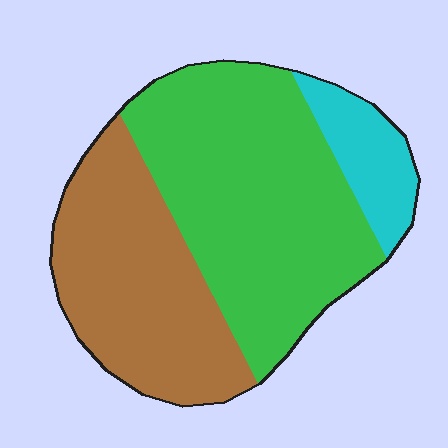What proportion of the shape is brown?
Brown covers 37% of the shape.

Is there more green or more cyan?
Green.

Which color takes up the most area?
Green, at roughly 50%.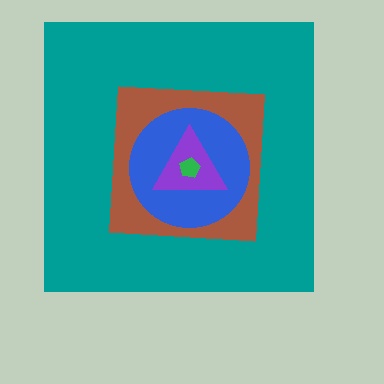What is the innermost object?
The green pentagon.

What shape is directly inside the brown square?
The blue circle.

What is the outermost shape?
The teal square.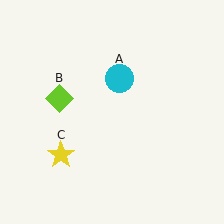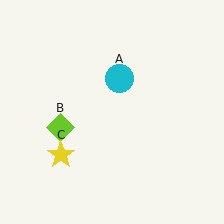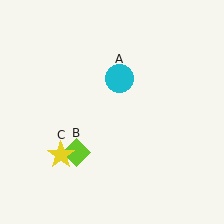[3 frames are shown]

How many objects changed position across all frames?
1 object changed position: lime diamond (object B).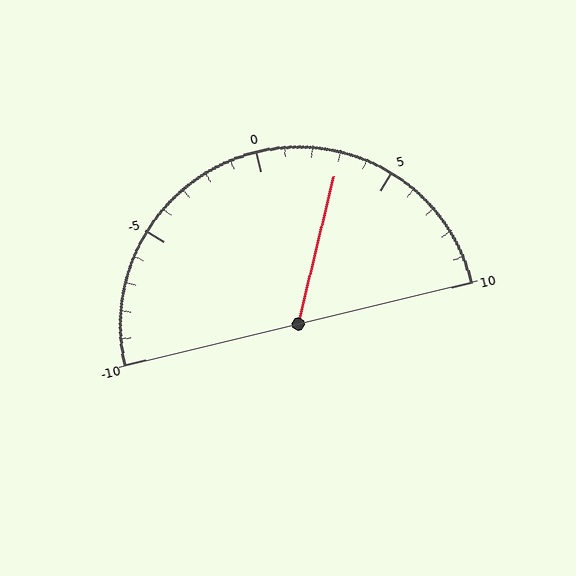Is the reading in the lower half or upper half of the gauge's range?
The reading is in the upper half of the range (-10 to 10).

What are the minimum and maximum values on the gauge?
The gauge ranges from -10 to 10.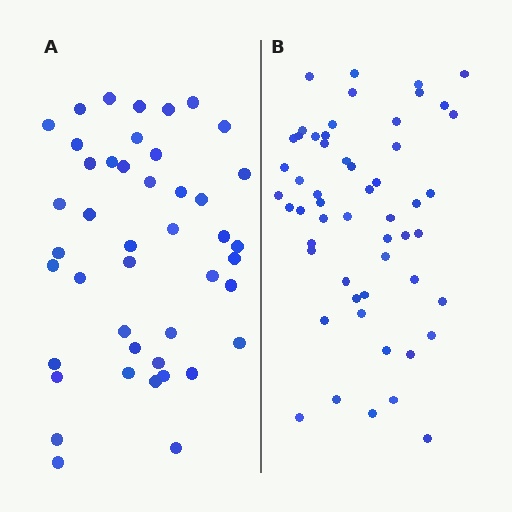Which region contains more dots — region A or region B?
Region B (the right region) has more dots.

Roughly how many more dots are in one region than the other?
Region B has roughly 10 or so more dots than region A.